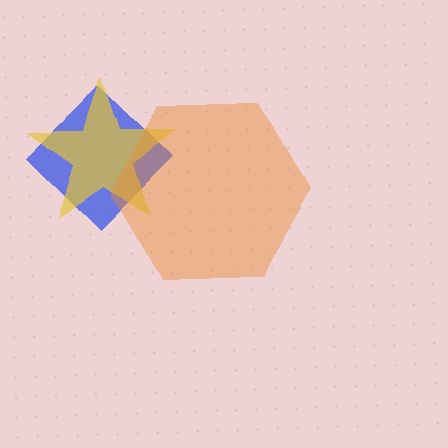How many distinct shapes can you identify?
There are 3 distinct shapes: a blue diamond, a yellow star, an orange hexagon.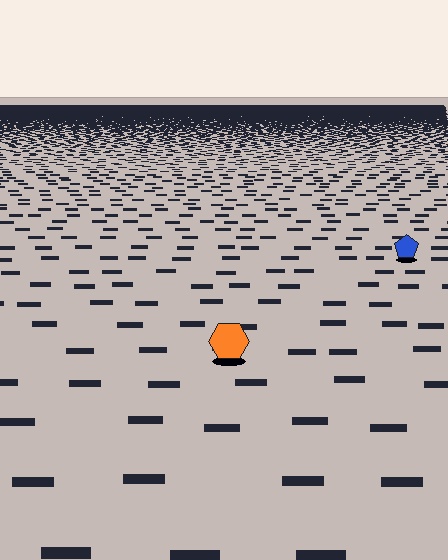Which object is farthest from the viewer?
The blue pentagon is farthest from the viewer. It appears smaller and the ground texture around it is denser.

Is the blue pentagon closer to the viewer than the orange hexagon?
No. The orange hexagon is closer — you can tell from the texture gradient: the ground texture is coarser near it.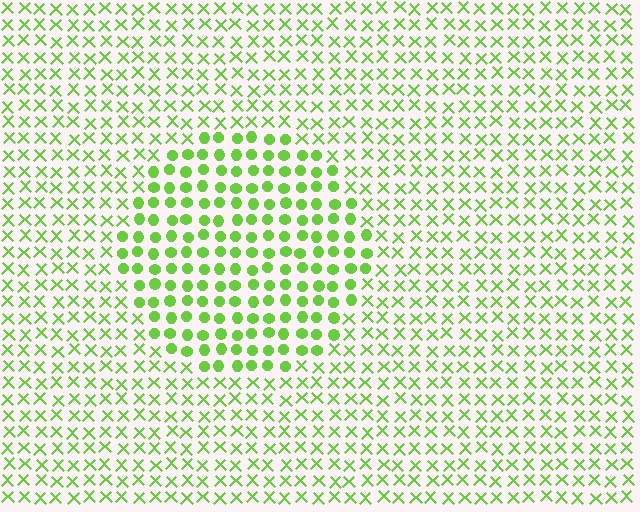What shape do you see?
I see a circle.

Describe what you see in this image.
The image is filled with small lime elements arranged in a uniform grid. A circle-shaped region contains circles, while the surrounding area contains X marks. The boundary is defined purely by the change in element shape.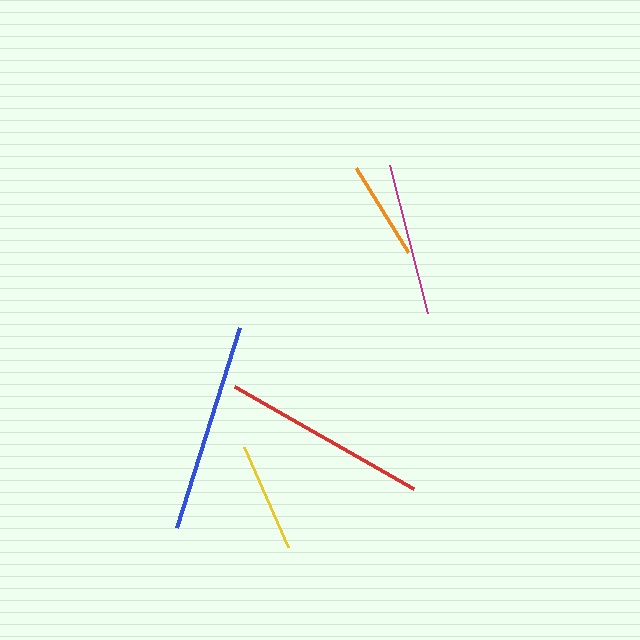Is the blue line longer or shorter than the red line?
The blue line is longer than the red line.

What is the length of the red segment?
The red segment is approximately 206 pixels long.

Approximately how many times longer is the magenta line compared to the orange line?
The magenta line is approximately 1.6 times the length of the orange line.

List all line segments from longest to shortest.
From longest to shortest: blue, red, magenta, yellow, orange.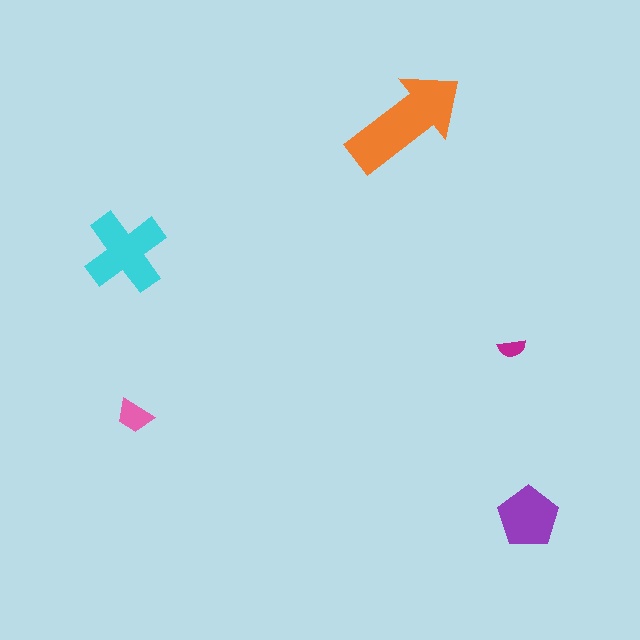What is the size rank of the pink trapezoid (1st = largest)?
4th.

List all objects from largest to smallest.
The orange arrow, the cyan cross, the purple pentagon, the pink trapezoid, the magenta semicircle.